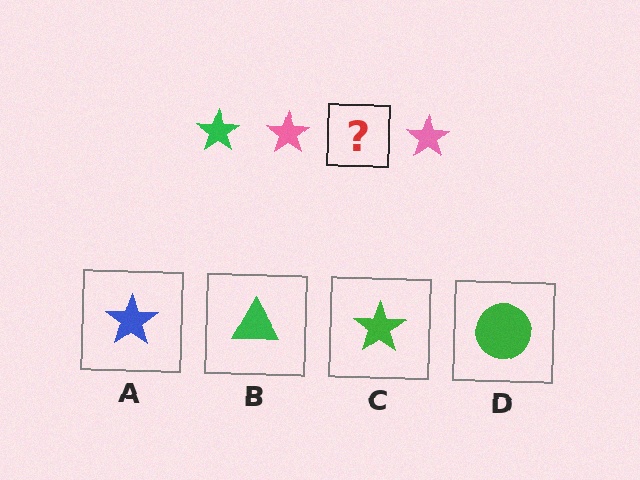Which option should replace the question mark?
Option C.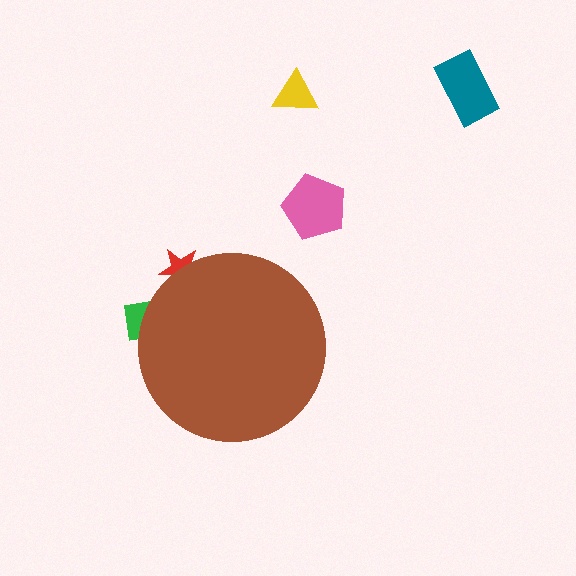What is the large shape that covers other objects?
A brown circle.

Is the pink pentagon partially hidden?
No, the pink pentagon is fully visible.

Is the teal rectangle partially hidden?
No, the teal rectangle is fully visible.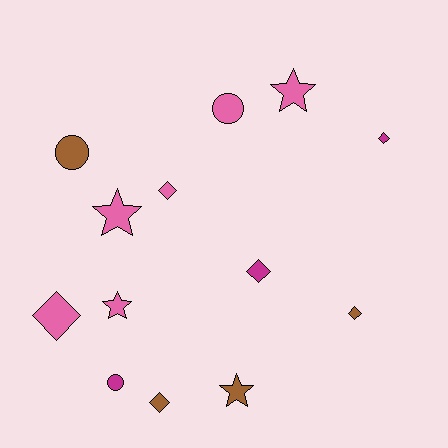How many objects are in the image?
There are 13 objects.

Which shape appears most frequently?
Diamond, with 6 objects.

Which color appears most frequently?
Pink, with 6 objects.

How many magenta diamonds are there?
There are 2 magenta diamonds.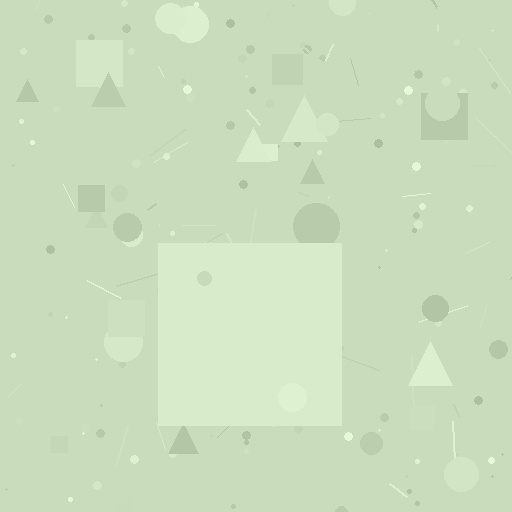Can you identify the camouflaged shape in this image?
The camouflaged shape is a square.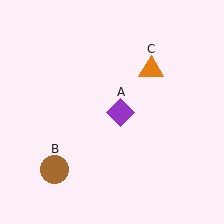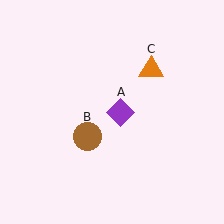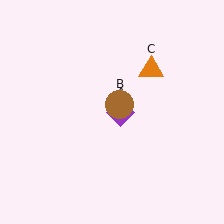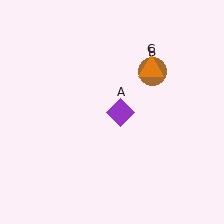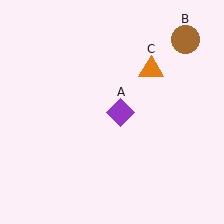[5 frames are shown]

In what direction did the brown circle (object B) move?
The brown circle (object B) moved up and to the right.